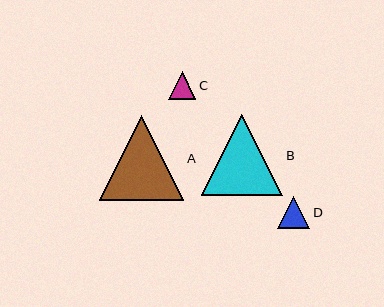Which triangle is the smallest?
Triangle C is the smallest with a size of approximately 27 pixels.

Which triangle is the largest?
Triangle A is the largest with a size of approximately 85 pixels.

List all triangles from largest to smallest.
From largest to smallest: A, B, D, C.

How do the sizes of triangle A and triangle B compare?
Triangle A and triangle B are approximately the same size.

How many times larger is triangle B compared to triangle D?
Triangle B is approximately 2.5 times the size of triangle D.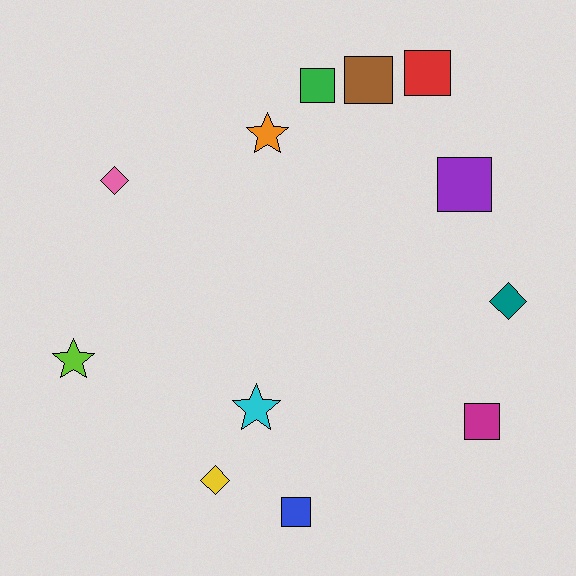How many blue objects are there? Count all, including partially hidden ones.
There is 1 blue object.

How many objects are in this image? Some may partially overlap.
There are 12 objects.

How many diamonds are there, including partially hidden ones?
There are 3 diamonds.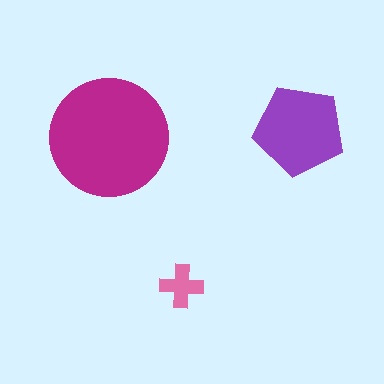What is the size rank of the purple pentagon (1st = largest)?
2nd.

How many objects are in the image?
There are 3 objects in the image.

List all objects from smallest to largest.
The pink cross, the purple pentagon, the magenta circle.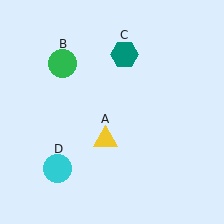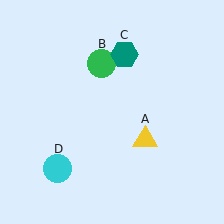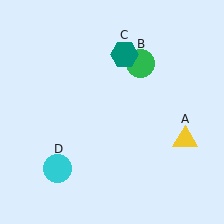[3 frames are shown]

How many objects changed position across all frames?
2 objects changed position: yellow triangle (object A), green circle (object B).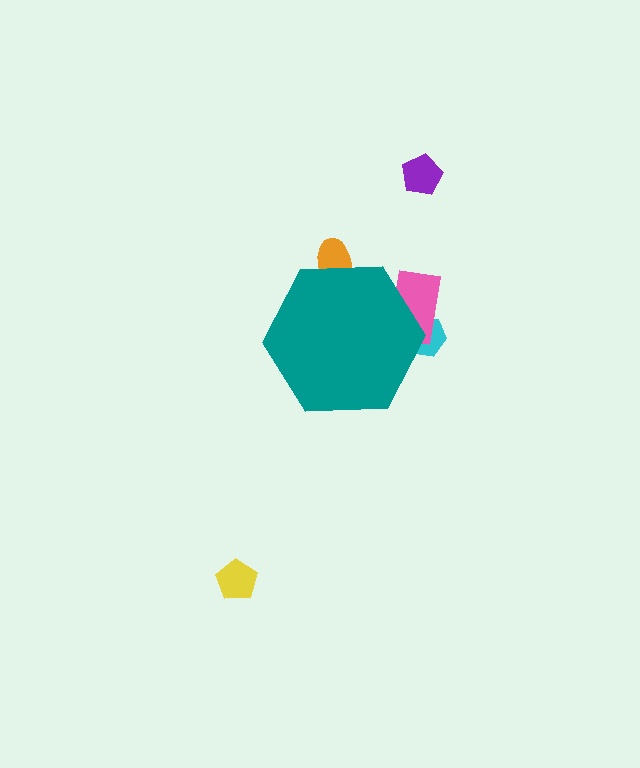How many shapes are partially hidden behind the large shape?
3 shapes are partially hidden.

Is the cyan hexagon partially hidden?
Yes, the cyan hexagon is partially hidden behind the teal hexagon.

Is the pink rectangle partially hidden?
Yes, the pink rectangle is partially hidden behind the teal hexagon.